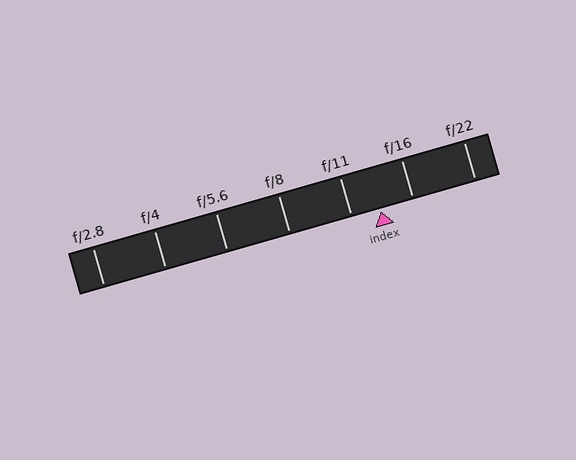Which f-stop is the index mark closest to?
The index mark is closest to f/11.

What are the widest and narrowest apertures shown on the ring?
The widest aperture shown is f/2.8 and the narrowest is f/22.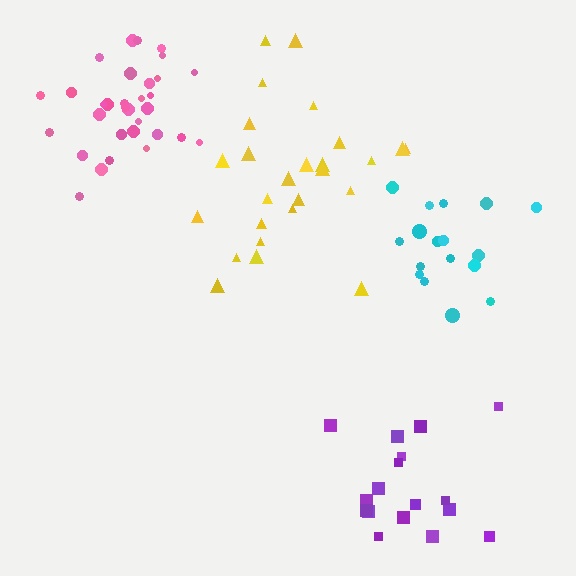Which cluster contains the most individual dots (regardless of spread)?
Pink (32).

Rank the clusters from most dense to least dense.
pink, purple, cyan, yellow.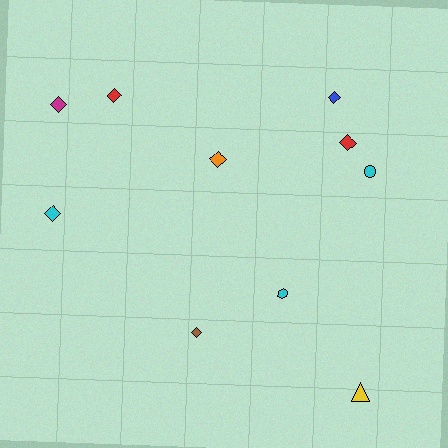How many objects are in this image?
There are 10 objects.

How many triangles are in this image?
There is 1 triangle.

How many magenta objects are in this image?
There is 1 magenta object.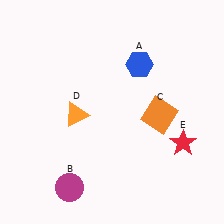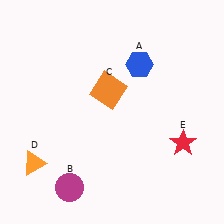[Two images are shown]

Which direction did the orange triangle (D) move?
The orange triangle (D) moved down.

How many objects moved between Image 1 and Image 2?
2 objects moved between the two images.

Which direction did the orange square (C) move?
The orange square (C) moved left.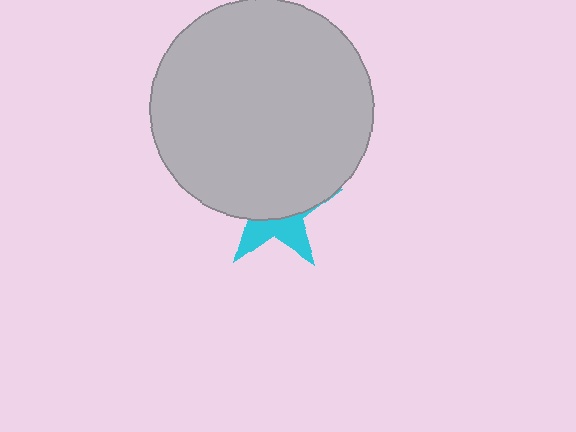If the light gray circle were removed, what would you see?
You would see the complete cyan star.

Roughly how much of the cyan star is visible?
A small part of it is visible (roughly 36%).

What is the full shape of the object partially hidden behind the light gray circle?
The partially hidden object is a cyan star.